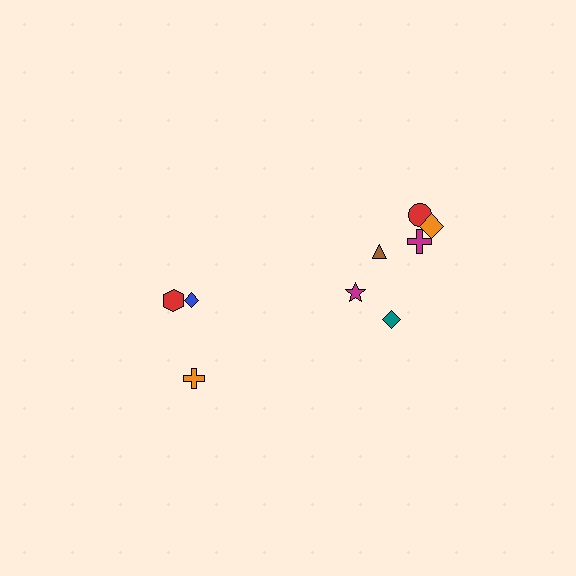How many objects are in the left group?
There are 3 objects.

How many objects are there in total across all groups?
There are 9 objects.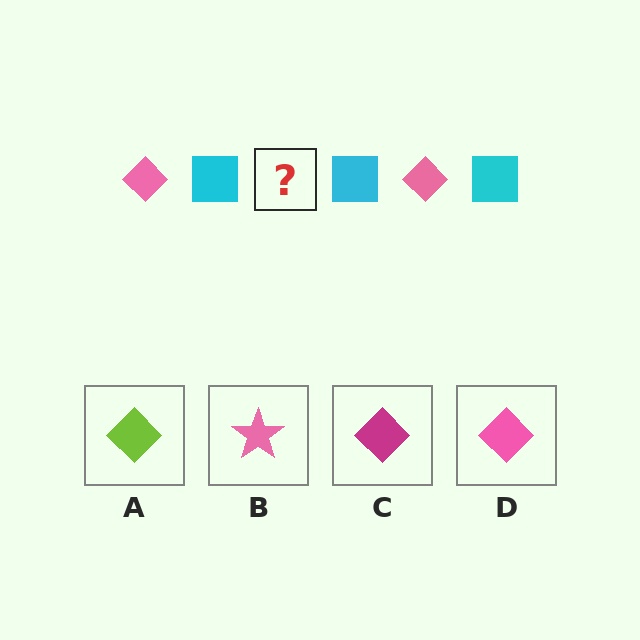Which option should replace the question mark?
Option D.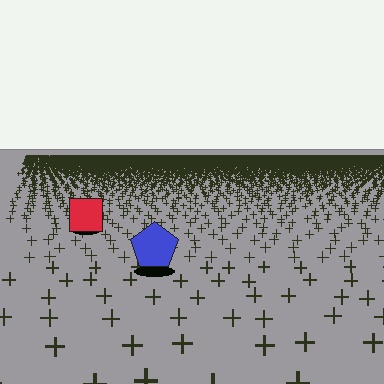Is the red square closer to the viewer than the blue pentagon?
No. The blue pentagon is closer — you can tell from the texture gradient: the ground texture is coarser near it.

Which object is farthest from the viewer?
The red square is farthest from the viewer. It appears smaller and the ground texture around it is denser.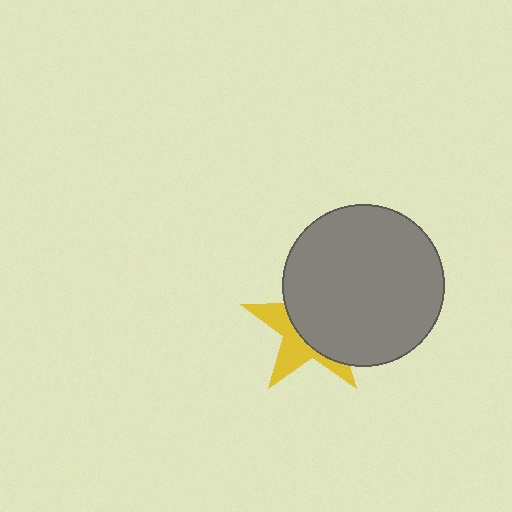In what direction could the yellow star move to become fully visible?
The yellow star could move toward the lower-left. That would shift it out from behind the gray circle entirely.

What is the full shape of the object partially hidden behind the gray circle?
The partially hidden object is a yellow star.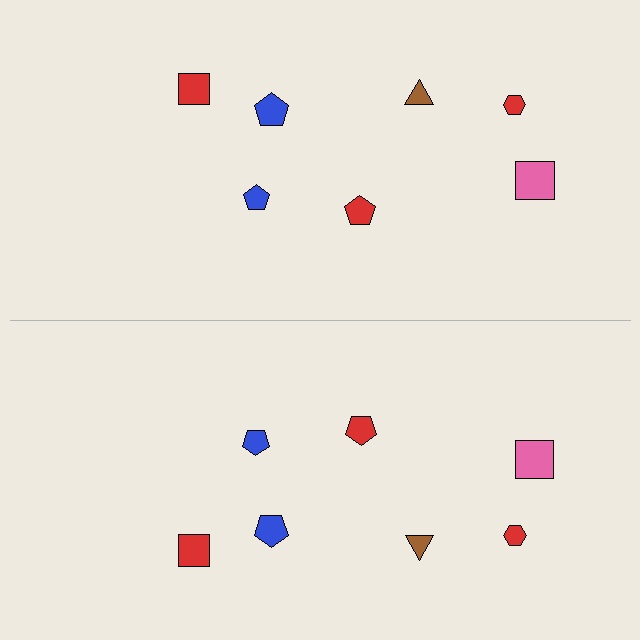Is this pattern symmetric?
Yes, this pattern has bilateral (reflection) symmetry.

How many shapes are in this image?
There are 14 shapes in this image.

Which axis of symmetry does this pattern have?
The pattern has a horizontal axis of symmetry running through the center of the image.